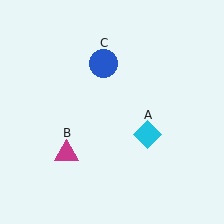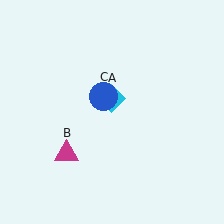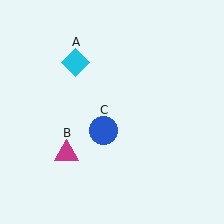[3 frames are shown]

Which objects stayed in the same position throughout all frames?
Magenta triangle (object B) remained stationary.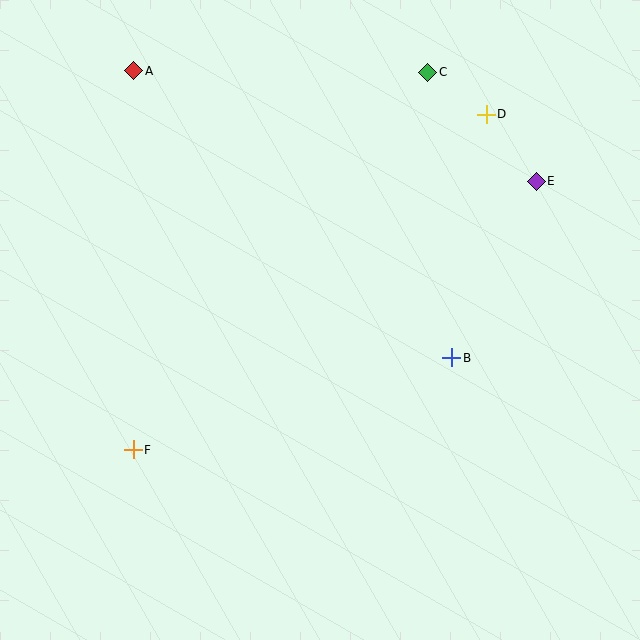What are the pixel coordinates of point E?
Point E is at (536, 181).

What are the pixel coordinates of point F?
Point F is at (133, 450).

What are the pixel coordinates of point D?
Point D is at (486, 114).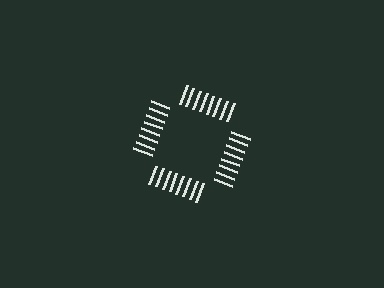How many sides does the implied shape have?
4 sides — the line-ends trace a square.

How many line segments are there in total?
32 — 8 along each of the 4 edges.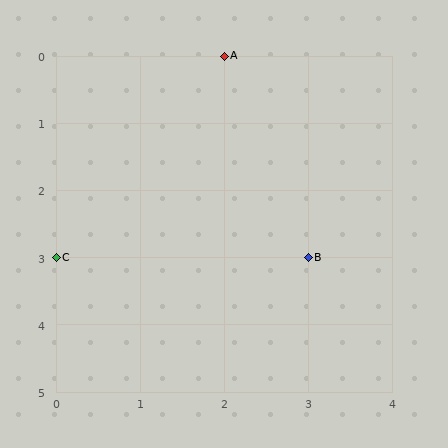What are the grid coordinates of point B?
Point B is at grid coordinates (3, 3).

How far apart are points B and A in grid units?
Points B and A are 1 column and 3 rows apart (about 3.2 grid units diagonally).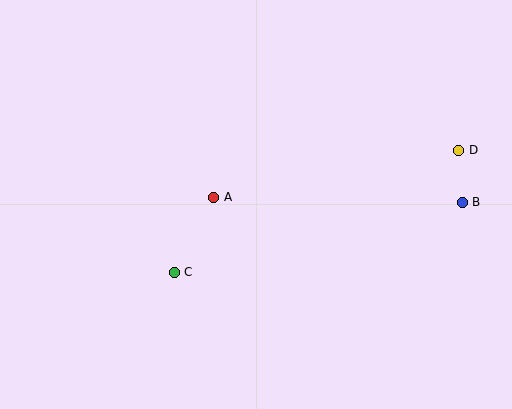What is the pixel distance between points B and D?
The distance between B and D is 52 pixels.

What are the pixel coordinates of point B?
Point B is at (462, 202).